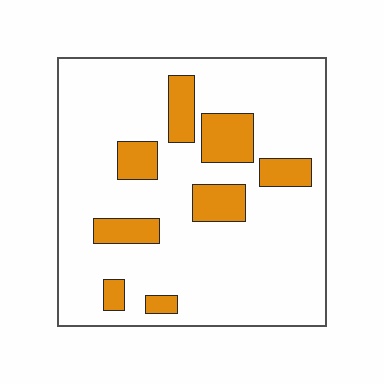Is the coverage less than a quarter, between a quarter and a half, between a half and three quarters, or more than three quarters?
Less than a quarter.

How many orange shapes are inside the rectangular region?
8.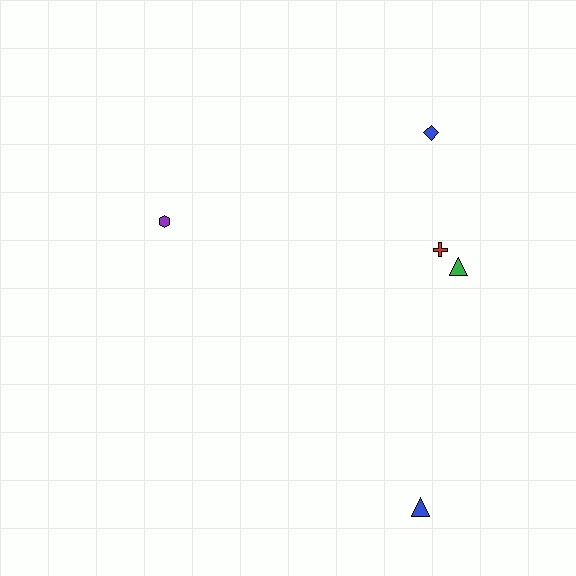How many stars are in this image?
There are no stars.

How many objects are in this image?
There are 5 objects.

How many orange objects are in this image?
There are no orange objects.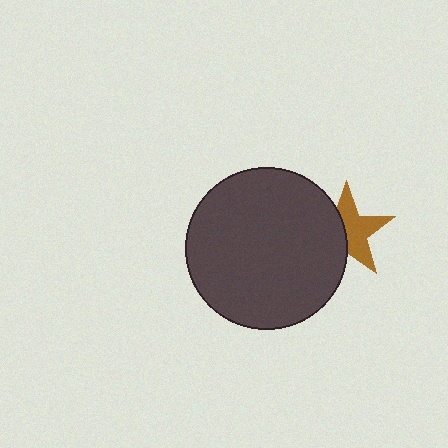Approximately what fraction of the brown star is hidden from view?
Roughly 43% of the brown star is hidden behind the dark gray circle.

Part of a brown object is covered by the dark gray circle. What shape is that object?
It is a star.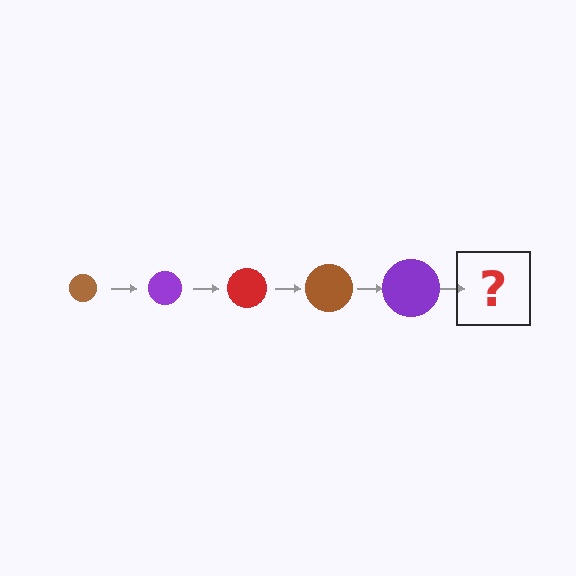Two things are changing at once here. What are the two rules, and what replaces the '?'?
The two rules are that the circle grows larger each step and the color cycles through brown, purple, and red. The '?' should be a red circle, larger than the previous one.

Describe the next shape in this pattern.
It should be a red circle, larger than the previous one.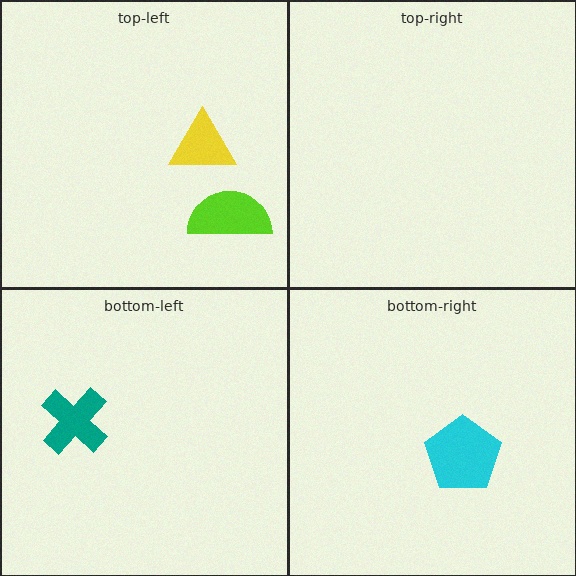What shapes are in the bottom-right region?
The cyan pentagon.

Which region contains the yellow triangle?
The top-left region.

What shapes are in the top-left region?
The lime semicircle, the yellow triangle.